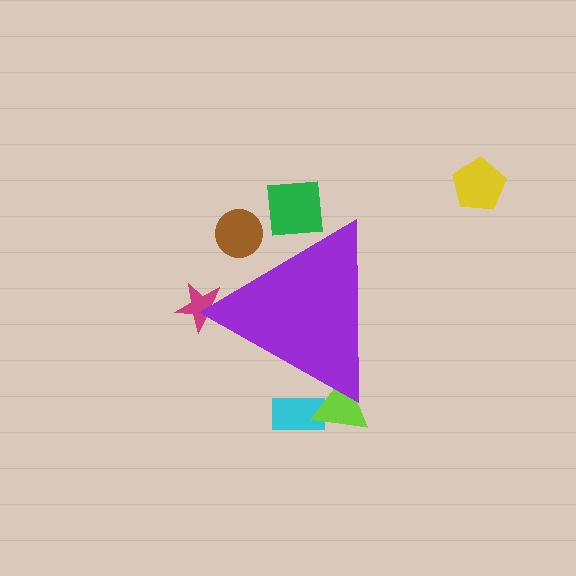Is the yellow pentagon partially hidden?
No, the yellow pentagon is fully visible.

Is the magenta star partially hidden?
Yes, the magenta star is partially hidden behind the purple triangle.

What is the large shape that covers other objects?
A purple triangle.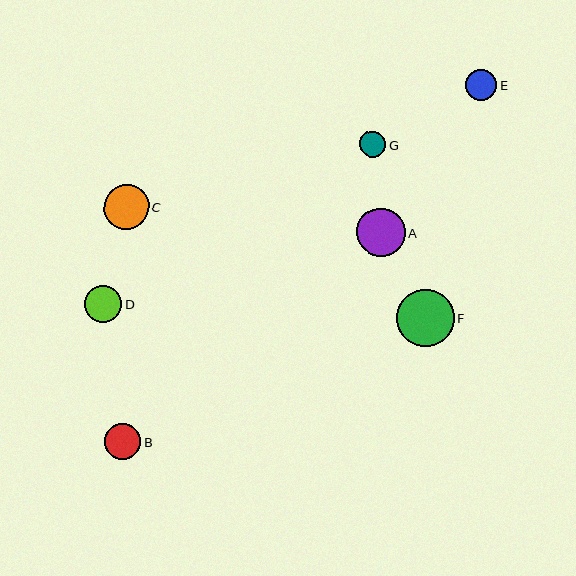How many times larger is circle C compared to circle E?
Circle C is approximately 1.5 times the size of circle E.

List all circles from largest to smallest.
From largest to smallest: F, A, C, D, B, E, G.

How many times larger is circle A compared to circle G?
Circle A is approximately 1.9 times the size of circle G.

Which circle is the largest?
Circle F is the largest with a size of approximately 58 pixels.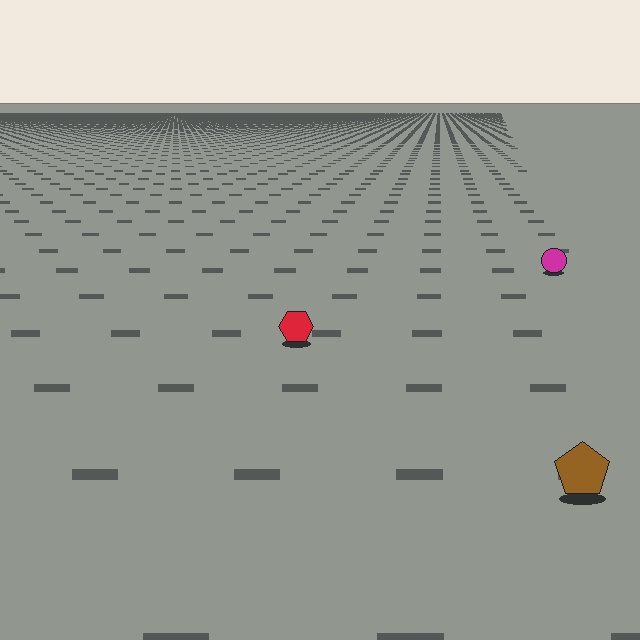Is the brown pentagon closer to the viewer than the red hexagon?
Yes. The brown pentagon is closer — you can tell from the texture gradient: the ground texture is coarser near it.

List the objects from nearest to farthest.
From nearest to farthest: the brown pentagon, the red hexagon, the magenta circle.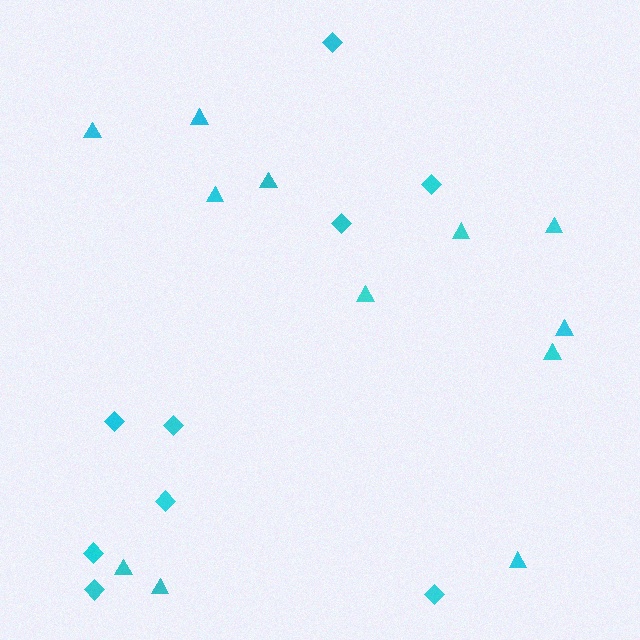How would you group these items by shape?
There are 2 groups: one group of triangles (12) and one group of diamonds (9).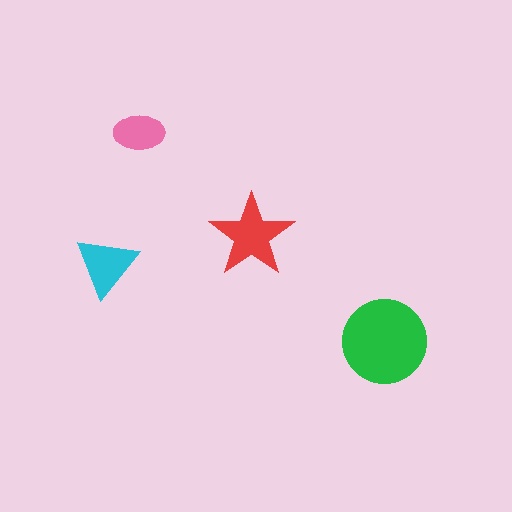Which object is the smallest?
The pink ellipse.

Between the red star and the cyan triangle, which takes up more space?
The red star.